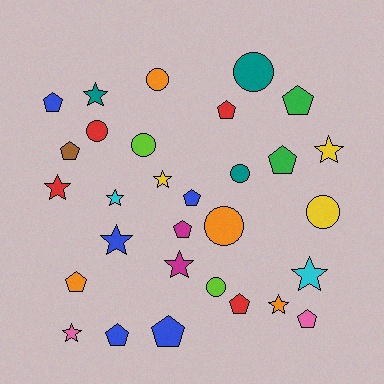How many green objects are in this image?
There are 2 green objects.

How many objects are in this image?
There are 30 objects.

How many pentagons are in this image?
There are 12 pentagons.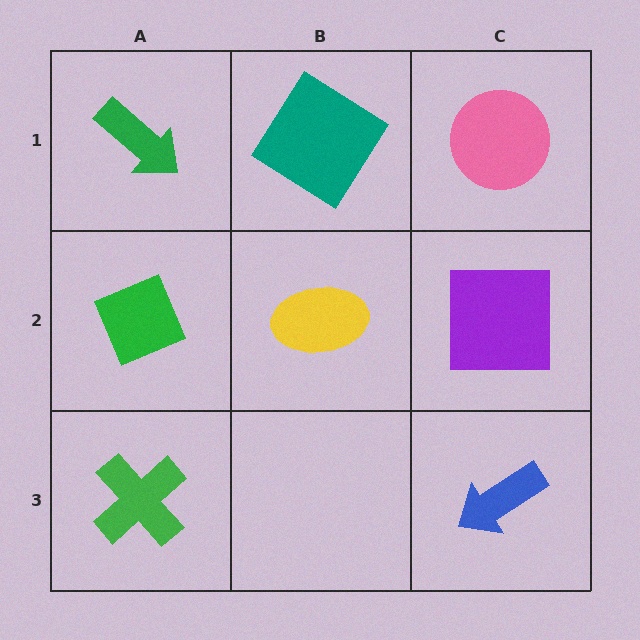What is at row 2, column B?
A yellow ellipse.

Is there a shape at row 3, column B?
No, that cell is empty.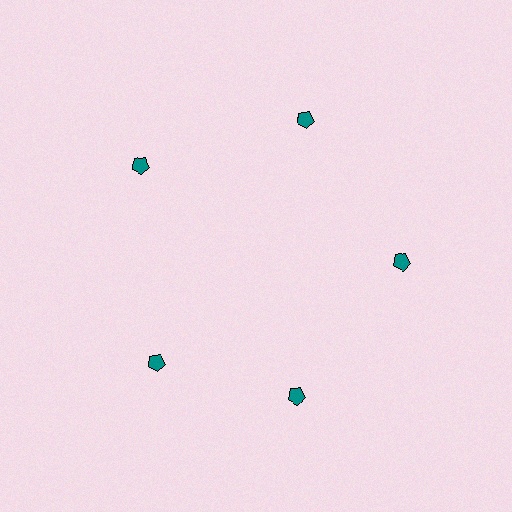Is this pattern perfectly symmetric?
No. The 5 teal pentagons are arranged in a ring, but one element near the 8 o'clock position is rotated out of alignment along the ring, breaking the 5-fold rotational symmetry.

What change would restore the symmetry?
The symmetry would be restored by rotating it back into even spacing with its neighbors so that all 5 pentagons sit at equal angles and equal distance from the center.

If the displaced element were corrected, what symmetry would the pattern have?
It would have 5-fold rotational symmetry — the pattern would map onto itself every 72 degrees.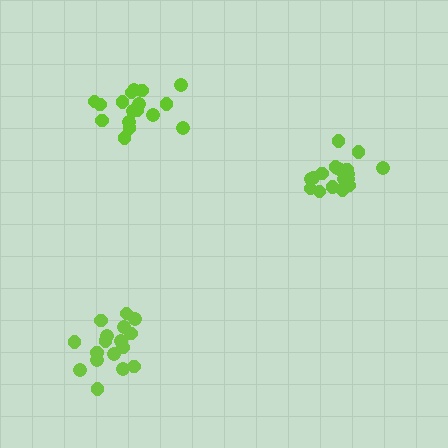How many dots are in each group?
Group 1: 17 dots, Group 2: 17 dots, Group 3: 17 dots (51 total).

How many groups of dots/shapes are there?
There are 3 groups.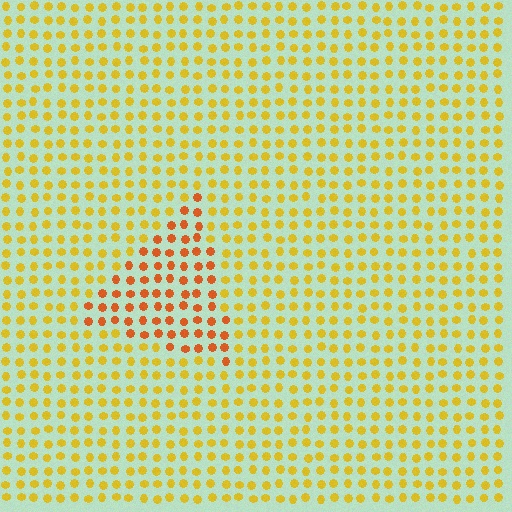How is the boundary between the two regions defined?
The boundary is defined purely by a slight shift in hue (about 32 degrees). Spacing, size, and orientation are identical on both sides.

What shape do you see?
I see a triangle.